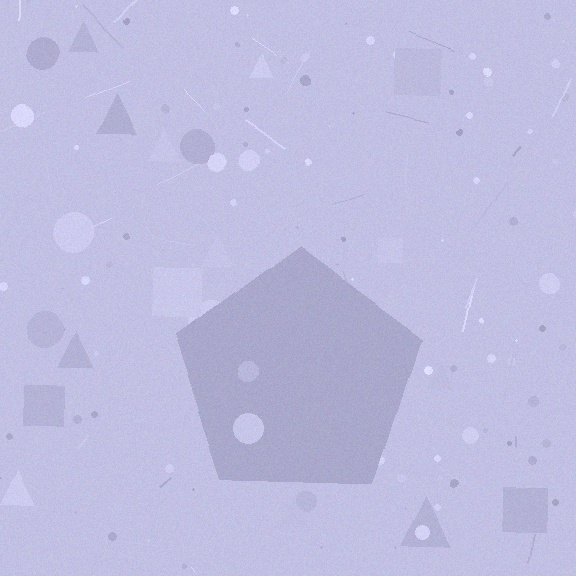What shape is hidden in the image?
A pentagon is hidden in the image.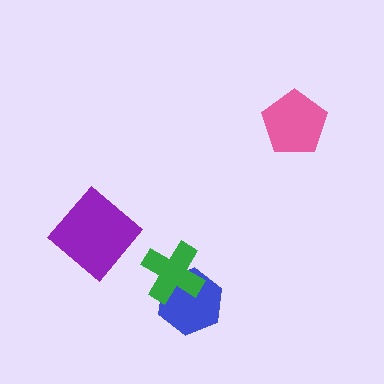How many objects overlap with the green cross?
1 object overlaps with the green cross.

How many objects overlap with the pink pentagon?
0 objects overlap with the pink pentagon.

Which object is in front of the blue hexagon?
The green cross is in front of the blue hexagon.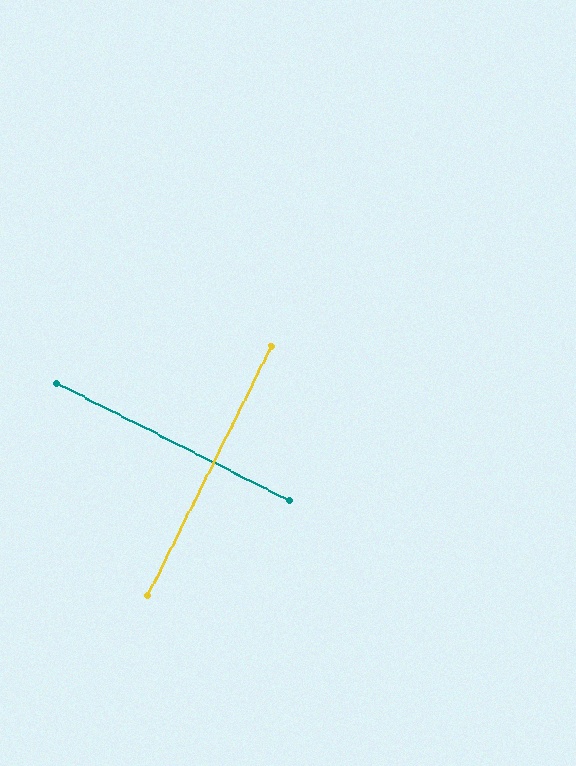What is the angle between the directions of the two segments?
Approximately 89 degrees.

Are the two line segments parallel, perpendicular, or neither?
Perpendicular — they meet at approximately 89°.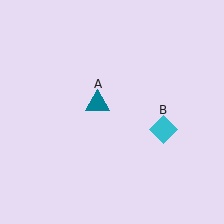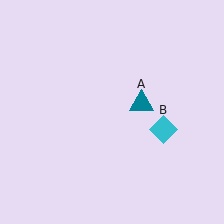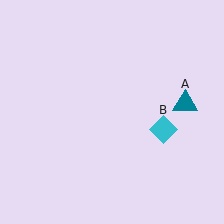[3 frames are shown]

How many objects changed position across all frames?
1 object changed position: teal triangle (object A).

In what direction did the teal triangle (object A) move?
The teal triangle (object A) moved right.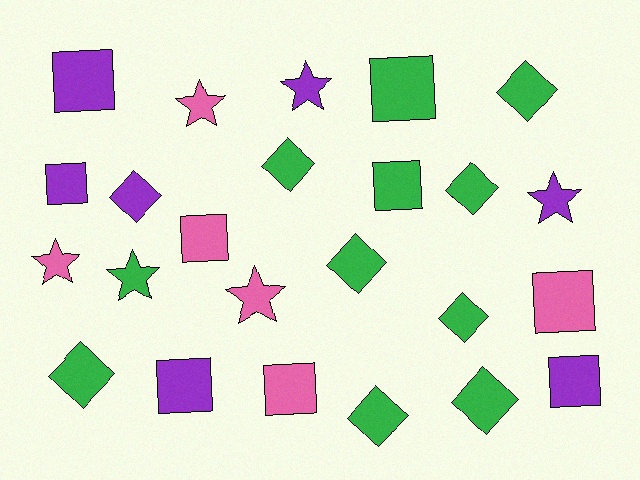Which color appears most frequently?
Green, with 11 objects.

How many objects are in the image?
There are 24 objects.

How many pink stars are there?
There are 3 pink stars.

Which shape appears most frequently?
Diamond, with 9 objects.